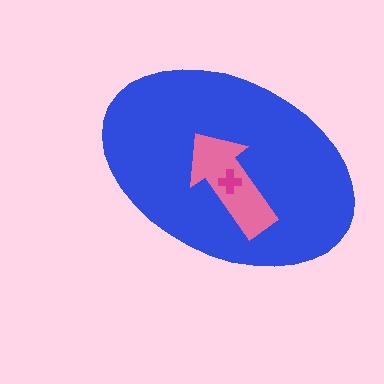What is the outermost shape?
The blue ellipse.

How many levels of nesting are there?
3.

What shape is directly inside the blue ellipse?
The pink arrow.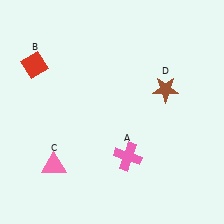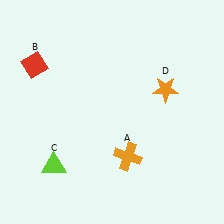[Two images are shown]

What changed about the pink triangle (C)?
In Image 1, C is pink. In Image 2, it changed to lime.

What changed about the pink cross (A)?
In Image 1, A is pink. In Image 2, it changed to orange.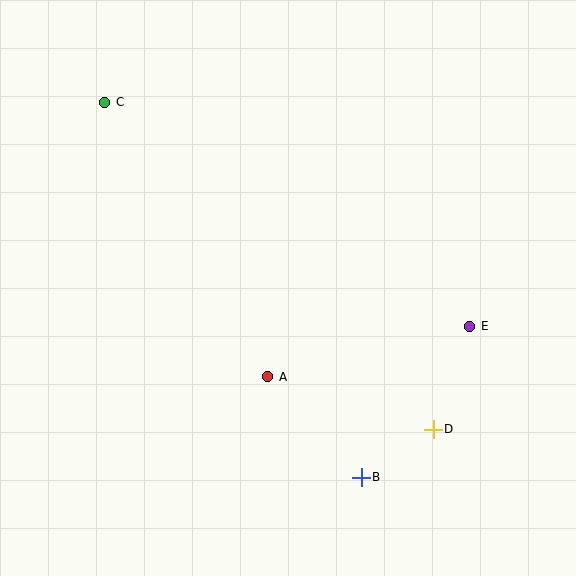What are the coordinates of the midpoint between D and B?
The midpoint between D and B is at (397, 453).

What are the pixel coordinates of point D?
Point D is at (433, 429).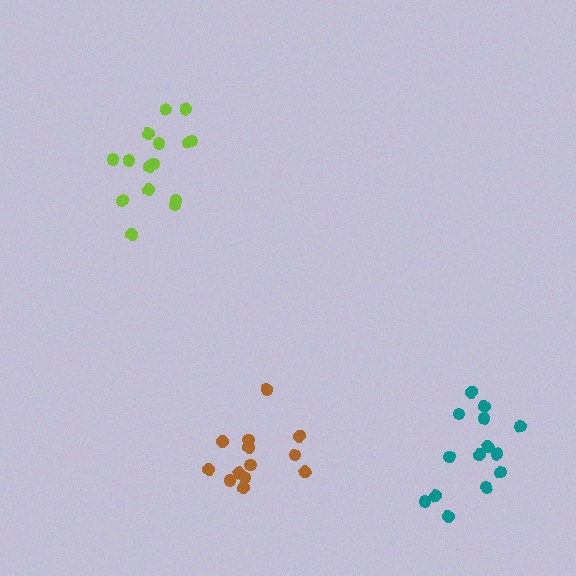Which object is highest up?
The lime cluster is topmost.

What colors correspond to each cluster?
The clusters are colored: lime, brown, teal.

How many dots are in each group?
Group 1: 15 dots, Group 2: 13 dots, Group 3: 14 dots (42 total).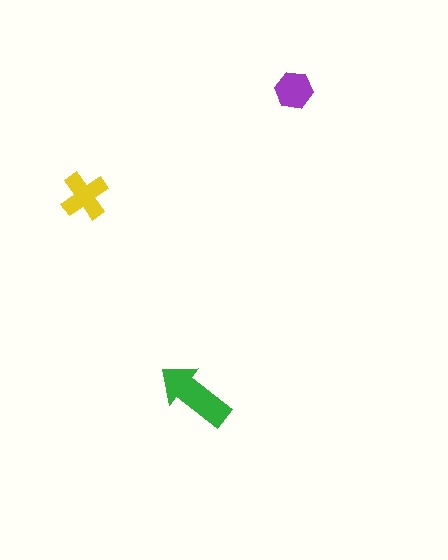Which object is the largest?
The green arrow.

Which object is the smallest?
The purple hexagon.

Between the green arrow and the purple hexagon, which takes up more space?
The green arrow.